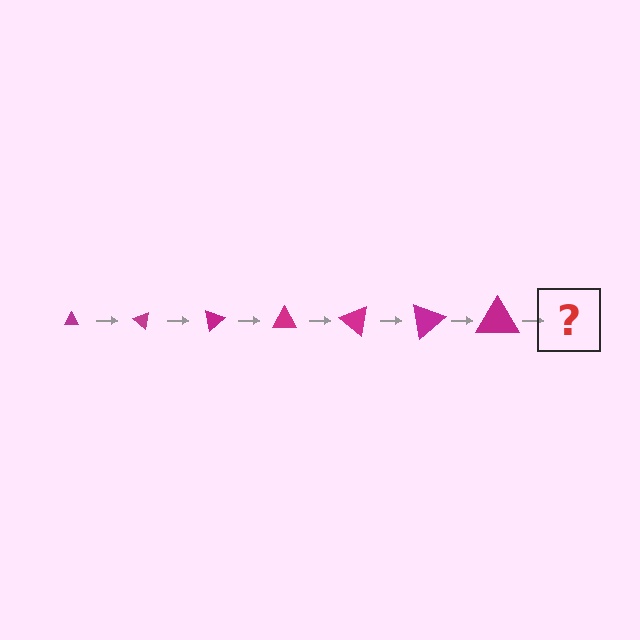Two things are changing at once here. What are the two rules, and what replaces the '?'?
The two rules are that the triangle grows larger each step and it rotates 40 degrees each step. The '?' should be a triangle, larger than the previous one and rotated 280 degrees from the start.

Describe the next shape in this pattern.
It should be a triangle, larger than the previous one and rotated 280 degrees from the start.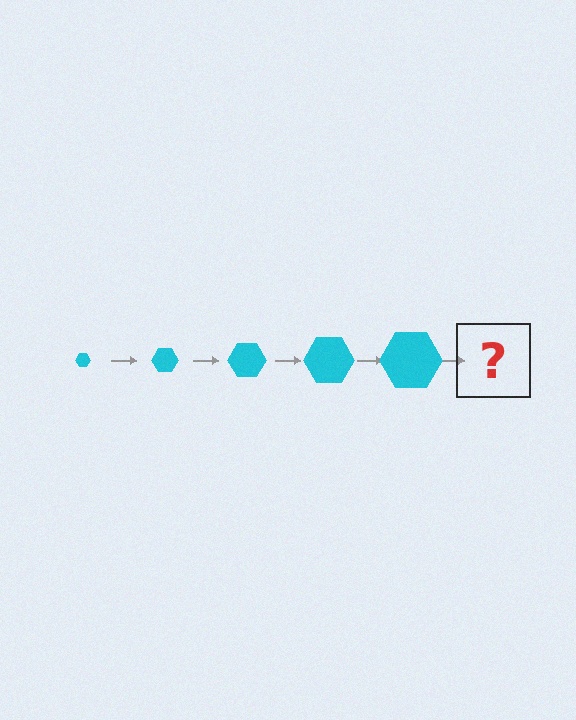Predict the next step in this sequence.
The next step is a cyan hexagon, larger than the previous one.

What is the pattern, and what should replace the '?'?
The pattern is that the hexagon gets progressively larger each step. The '?' should be a cyan hexagon, larger than the previous one.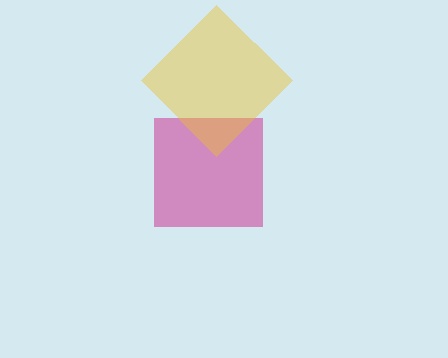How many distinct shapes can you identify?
There are 2 distinct shapes: a magenta square, a yellow diamond.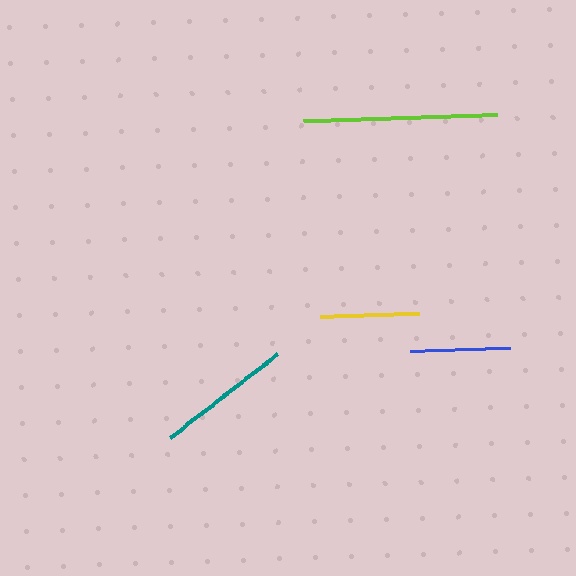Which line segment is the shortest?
The yellow line is the shortest at approximately 99 pixels.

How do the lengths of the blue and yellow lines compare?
The blue and yellow lines are approximately the same length.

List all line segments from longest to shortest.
From longest to shortest: lime, teal, blue, yellow.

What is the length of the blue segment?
The blue segment is approximately 100 pixels long.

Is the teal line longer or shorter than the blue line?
The teal line is longer than the blue line.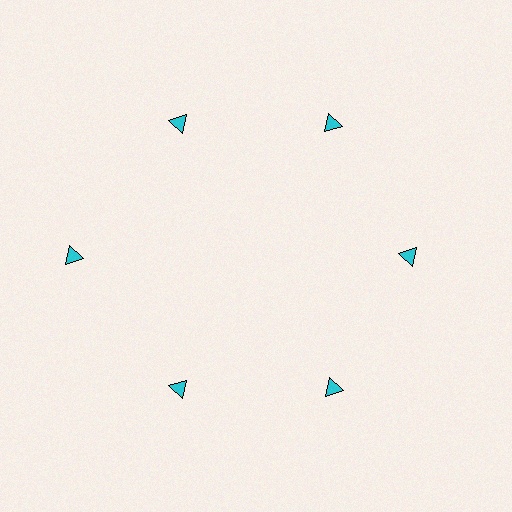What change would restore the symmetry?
The symmetry would be restored by moving it inward, back onto the ring so that all 6 triangles sit at equal angles and equal distance from the center.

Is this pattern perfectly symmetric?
No. The 6 cyan triangles are arranged in a ring, but one element near the 9 o'clock position is pushed outward from the center, breaking the 6-fold rotational symmetry.